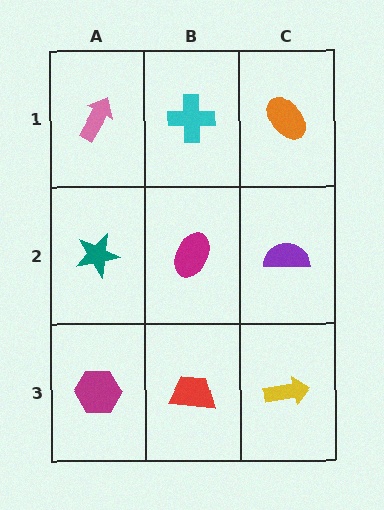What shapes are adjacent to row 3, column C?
A purple semicircle (row 2, column C), a red trapezoid (row 3, column B).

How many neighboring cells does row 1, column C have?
2.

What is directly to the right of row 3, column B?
A yellow arrow.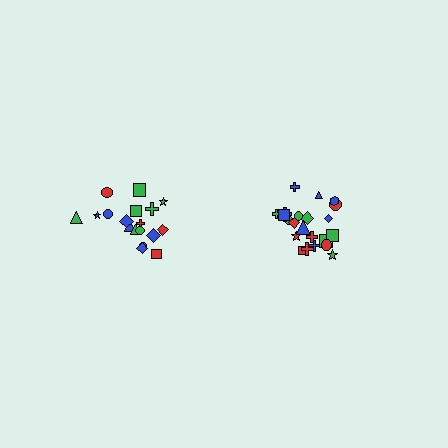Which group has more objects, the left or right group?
The right group.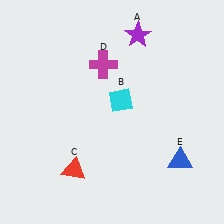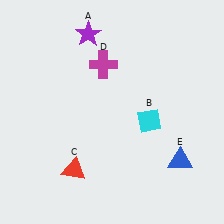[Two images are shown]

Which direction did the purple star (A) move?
The purple star (A) moved left.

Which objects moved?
The objects that moved are: the purple star (A), the cyan diamond (B).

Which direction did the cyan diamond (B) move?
The cyan diamond (B) moved right.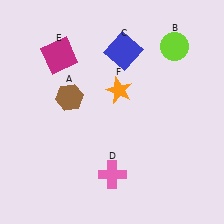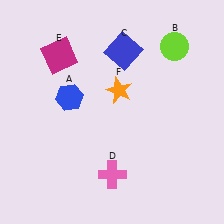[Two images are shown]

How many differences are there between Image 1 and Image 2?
There is 1 difference between the two images.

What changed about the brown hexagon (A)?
In Image 1, A is brown. In Image 2, it changed to blue.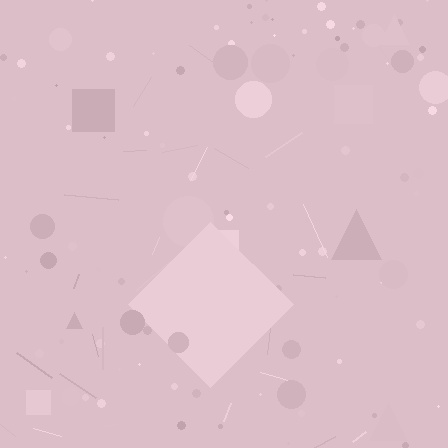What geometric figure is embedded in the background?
A diamond is embedded in the background.